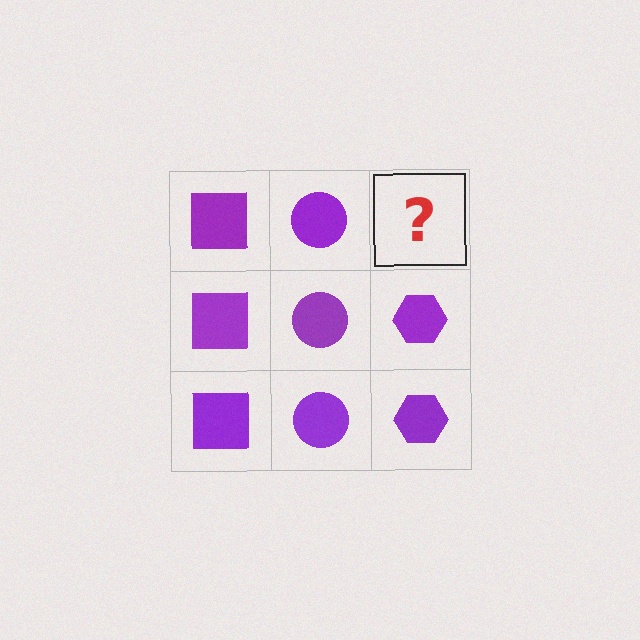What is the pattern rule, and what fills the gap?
The rule is that each column has a consistent shape. The gap should be filled with a purple hexagon.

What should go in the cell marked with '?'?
The missing cell should contain a purple hexagon.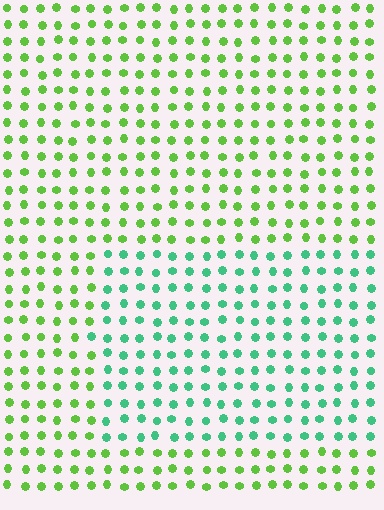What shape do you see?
I see a rectangle.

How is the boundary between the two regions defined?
The boundary is defined purely by a slight shift in hue (about 46 degrees). Spacing, size, and orientation are identical on both sides.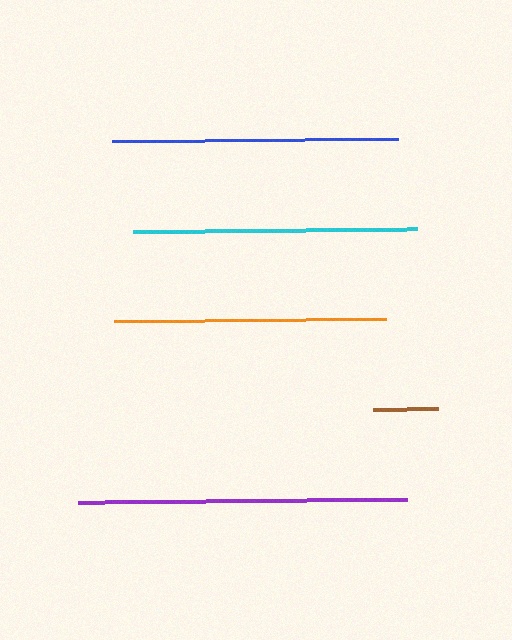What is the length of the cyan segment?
The cyan segment is approximately 283 pixels long.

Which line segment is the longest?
The purple line is the longest at approximately 329 pixels.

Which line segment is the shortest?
The brown line is the shortest at approximately 64 pixels.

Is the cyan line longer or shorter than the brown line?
The cyan line is longer than the brown line.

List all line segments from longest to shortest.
From longest to shortest: purple, blue, cyan, orange, brown.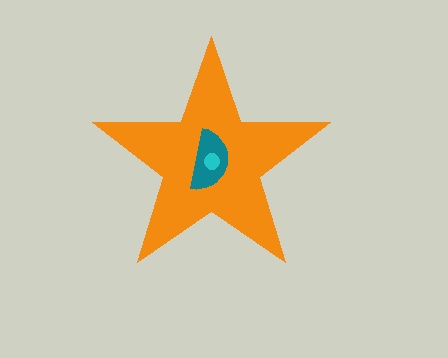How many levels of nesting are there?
3.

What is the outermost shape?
The orange star.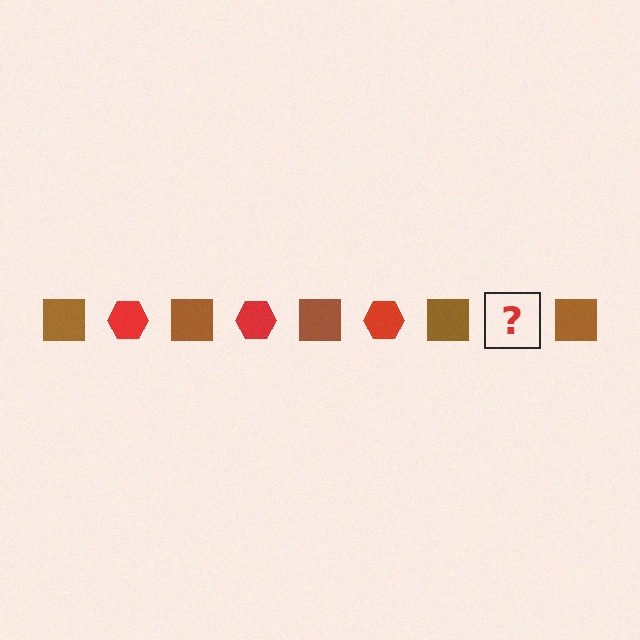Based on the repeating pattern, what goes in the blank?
The blank should be a red hexagon.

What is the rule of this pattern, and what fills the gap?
The rule is that the pattern alternates between brown square and red hexagon. The gap should be filled with a red hexagon.